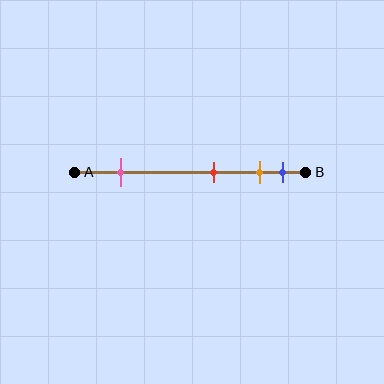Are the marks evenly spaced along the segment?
No, the marks are not evenly spaced.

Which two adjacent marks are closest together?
The orange and blue marks are the closest adjacent pair.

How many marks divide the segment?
There are 4 marks dividing the segment.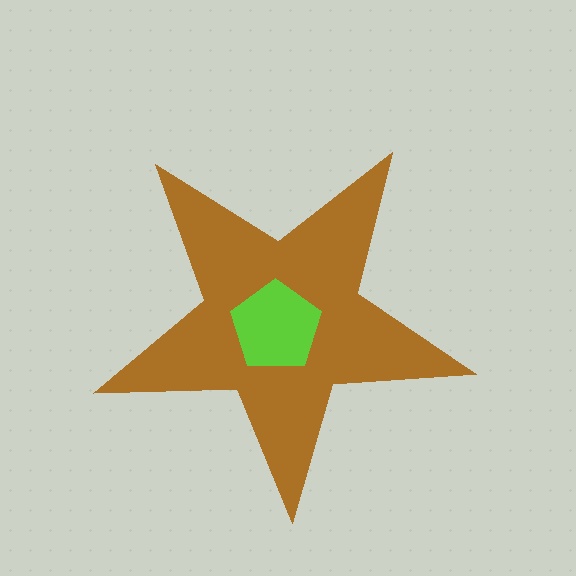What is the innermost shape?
The lime pentagon.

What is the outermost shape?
The brown star.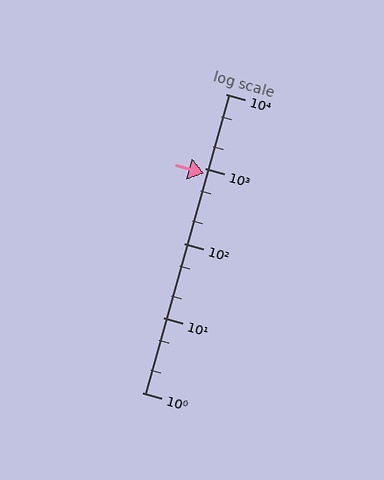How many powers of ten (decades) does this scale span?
The scale spans 4 decades, from 1 to 10000.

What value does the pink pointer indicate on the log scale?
The pointer indicates approximately 860.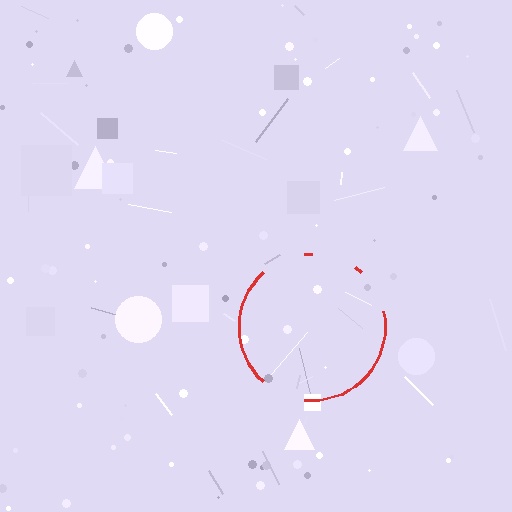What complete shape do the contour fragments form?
The contour fragments form a circle.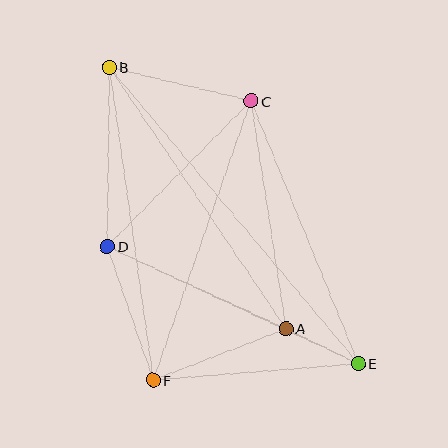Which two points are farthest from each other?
Points B and E are farthest from each other.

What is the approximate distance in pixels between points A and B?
The distance between A and B is approximately 316 pixels.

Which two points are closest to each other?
Points A and E are closest to each other.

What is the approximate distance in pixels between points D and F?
The distance between D and F is approximately 142 pixels.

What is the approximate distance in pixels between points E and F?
The distance between E and F is approximately 206 pixels.